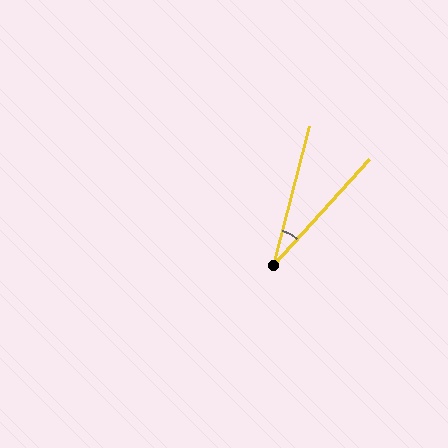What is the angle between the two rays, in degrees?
Approximately 27 degrees.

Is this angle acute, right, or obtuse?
It is acute.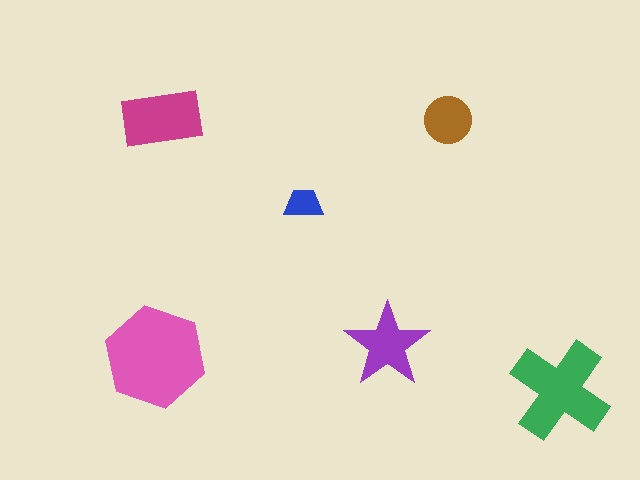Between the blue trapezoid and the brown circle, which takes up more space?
The brown circle.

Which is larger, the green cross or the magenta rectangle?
The green cross.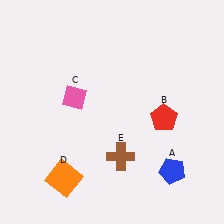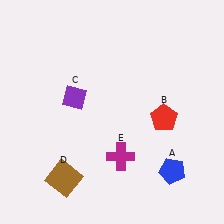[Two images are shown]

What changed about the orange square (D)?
In Image 1, D is orange. In Image 2, it changed to brown.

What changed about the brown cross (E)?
In Image 1, E is brown. In Image 2, it changed to magenta.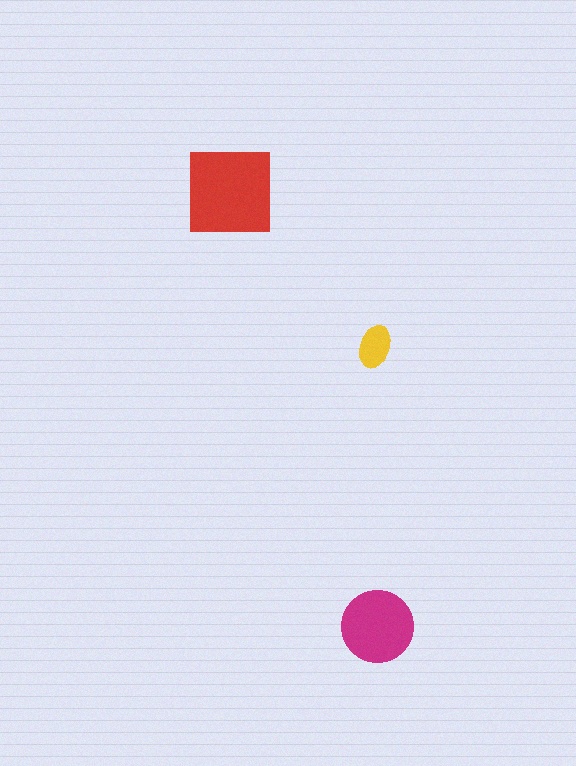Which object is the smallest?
The yellow ellipse.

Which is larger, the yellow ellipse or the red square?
The red square.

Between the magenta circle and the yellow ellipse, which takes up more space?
The magenta circle.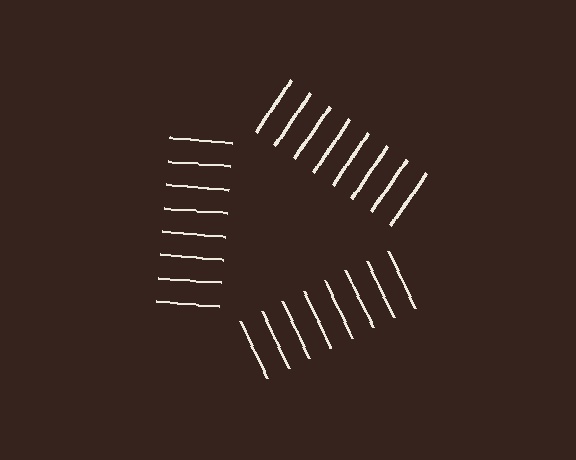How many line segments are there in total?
24 — 8 along each of the 3 edges.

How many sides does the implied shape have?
3 sides — the line-ends trace a triangle.